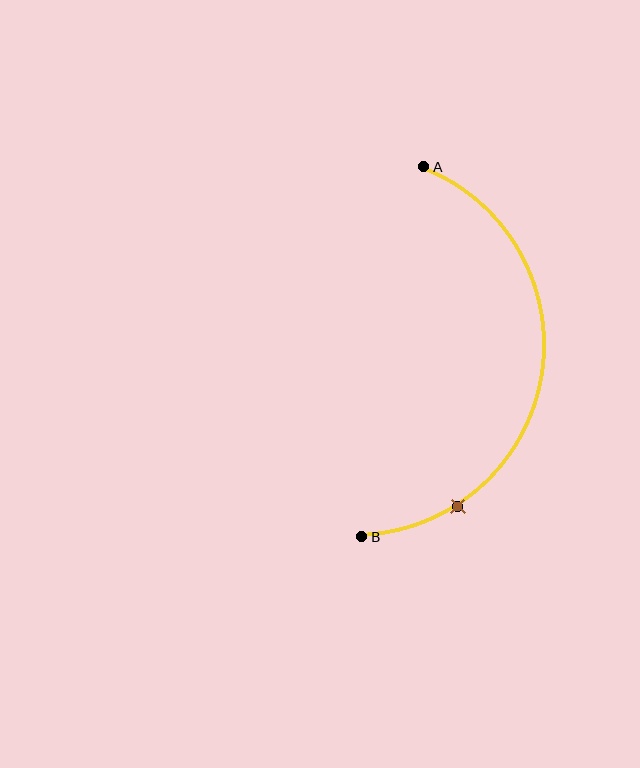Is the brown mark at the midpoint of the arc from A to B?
No. The brown mark lies on the arc but is closer to endpoint B. The arc midpoint would be at the point on the curve equidistant along the arc from both A and B.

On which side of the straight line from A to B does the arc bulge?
The arc bulges to the right of the straight line connecting A and B.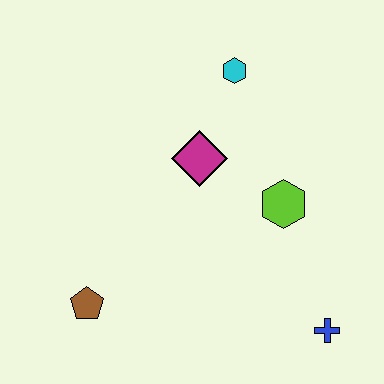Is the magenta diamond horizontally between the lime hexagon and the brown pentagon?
Yes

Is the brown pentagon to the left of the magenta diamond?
Yes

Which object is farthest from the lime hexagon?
The brown pentagon is farthest from the lime hexagon.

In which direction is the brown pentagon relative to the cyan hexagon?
The brown pentagon is below the cyan hexagon.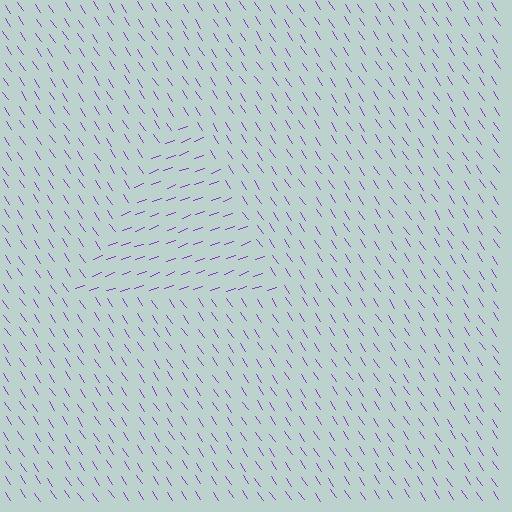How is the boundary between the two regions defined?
The boundary is defined purely by a change in line orientation (approximately 76 degrees difference). All lines are the same color and thickness.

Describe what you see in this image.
The image is filled with small purple line segments. A triangle region in the image has lines oriented differently from the surrounding lines, creating a visible texture boundary.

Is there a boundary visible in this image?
Yes, there is a texture boundary formed by a change in line orientation.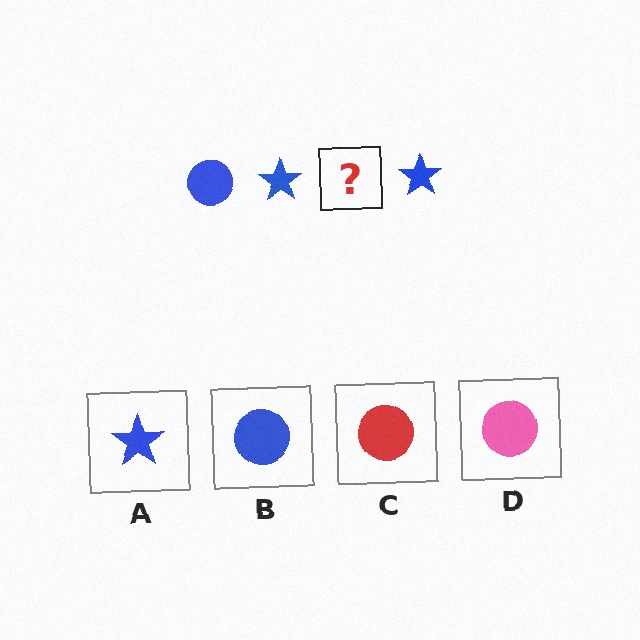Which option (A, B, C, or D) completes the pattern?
B.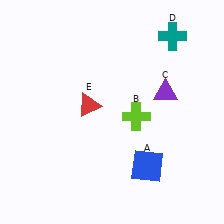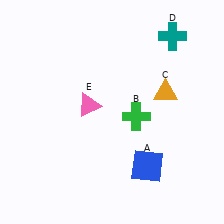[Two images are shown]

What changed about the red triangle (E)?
In Image 1, E is red. In Image 2, it changed to pink.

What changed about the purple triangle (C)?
In Image 1, C is purple. In Image 2, it changed to orange.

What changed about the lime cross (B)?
In Image 1, B is lime. In Image 2, it changed to green.